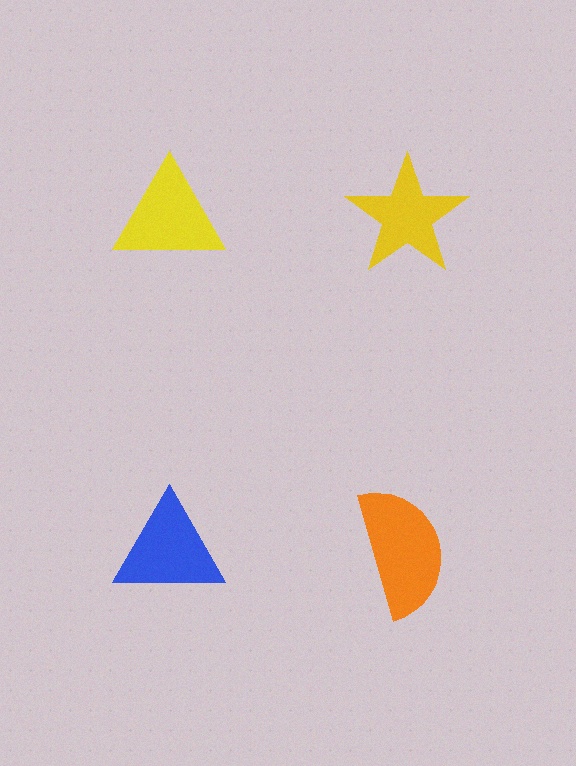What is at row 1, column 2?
A yellow star.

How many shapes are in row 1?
2 shapes.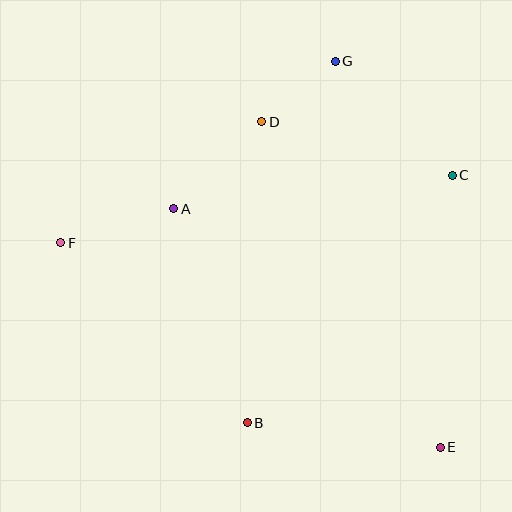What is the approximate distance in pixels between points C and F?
The distance between C and F is approximately 398 pixels.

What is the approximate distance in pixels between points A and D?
The distance between A and D is approximately 124 pixels.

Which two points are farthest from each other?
Points E and F are farthest from each other.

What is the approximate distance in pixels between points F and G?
The distance between F and G is approximately 329 pixels.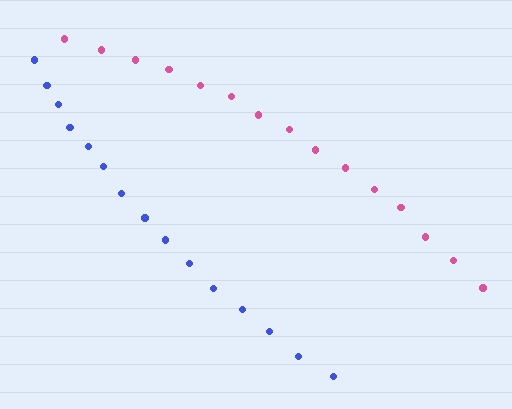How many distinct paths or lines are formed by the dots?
There are 2 distinct paths.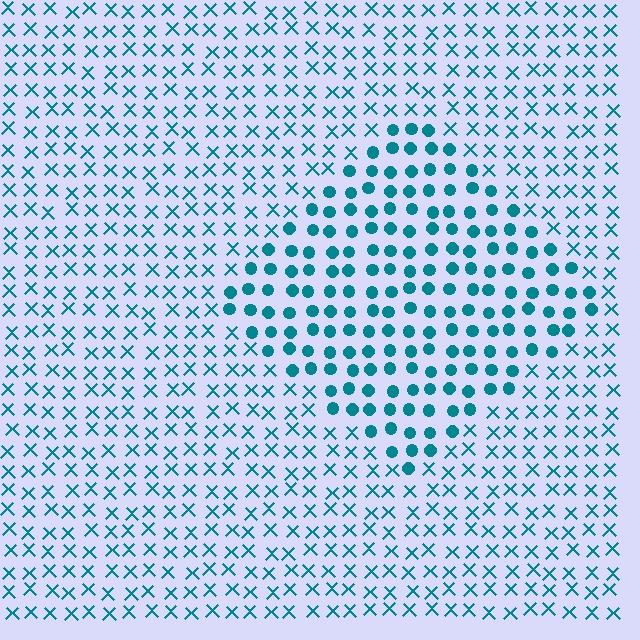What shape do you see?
I see a diamond.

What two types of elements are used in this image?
The image uses circles inside the diamond region and X marks outside it.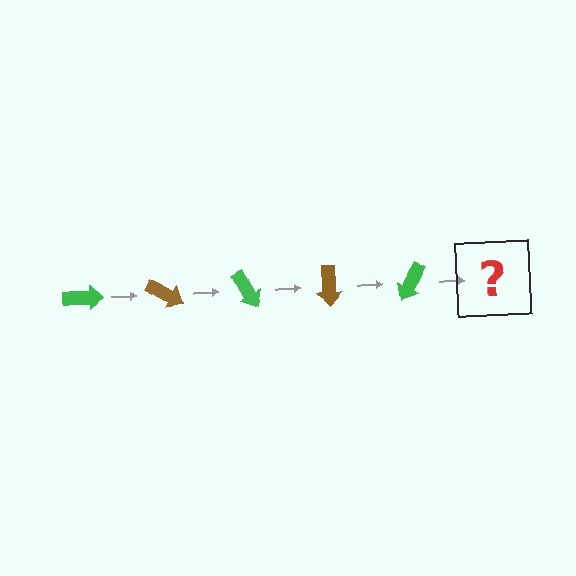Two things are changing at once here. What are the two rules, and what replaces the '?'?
The two rules are that it rotates 30 degrees each step and the color cycles through green and brown. The '?' should be a brown arrow, rotated 150 degrees from the start.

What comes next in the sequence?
The next element should be a brown arrow, rotated 150 degrees from the start.